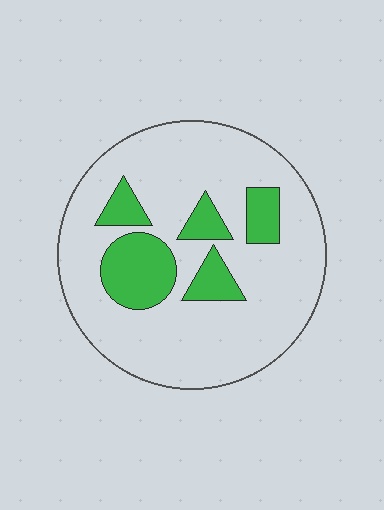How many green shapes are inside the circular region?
5.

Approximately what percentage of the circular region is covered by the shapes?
Approximately 20%.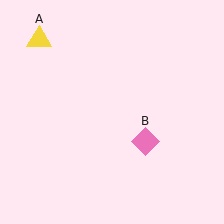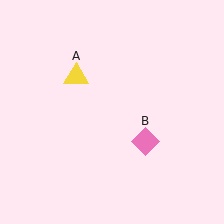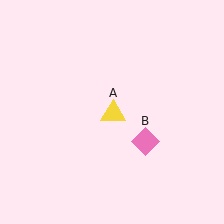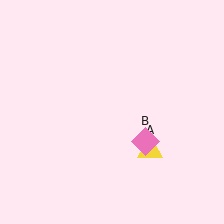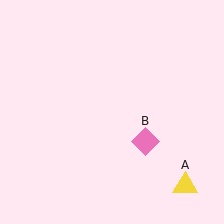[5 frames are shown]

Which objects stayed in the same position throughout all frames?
Pink diamond (object B) remained stationary.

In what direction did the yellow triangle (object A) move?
The yellow triangle (object A) moved down and to the right.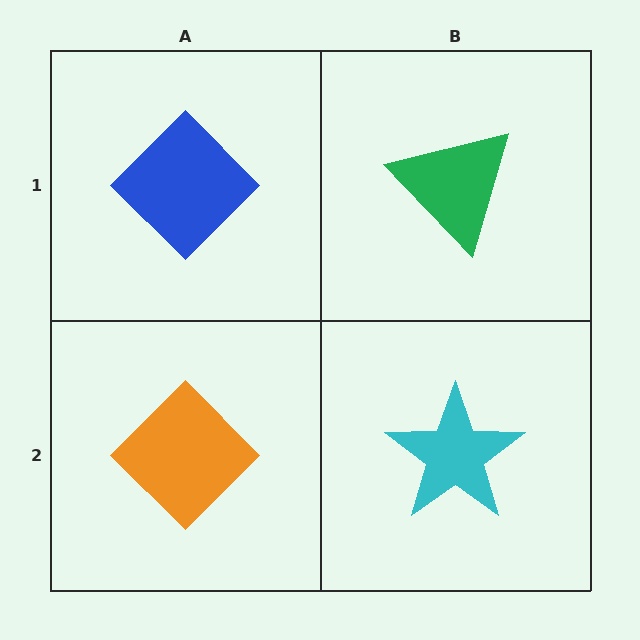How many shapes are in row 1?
2 shapes.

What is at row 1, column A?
A blue diamond.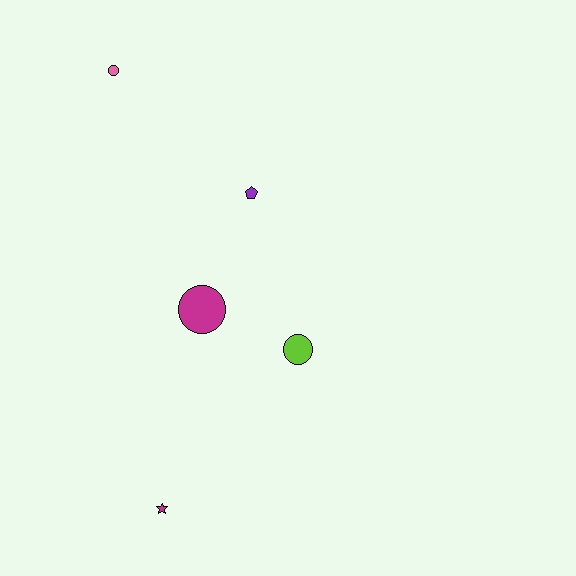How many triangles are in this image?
There are no triangles.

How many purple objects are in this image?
There is 1 purple object.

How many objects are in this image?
There are 5 objects.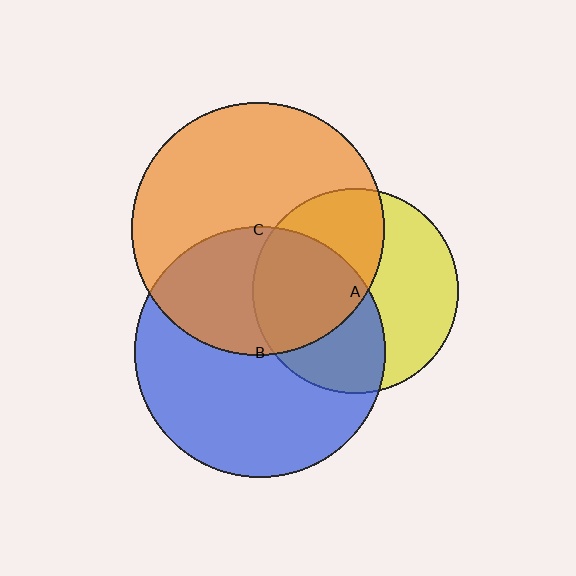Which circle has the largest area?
Circle C (orange).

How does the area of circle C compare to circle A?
Approximately 1.5 times.